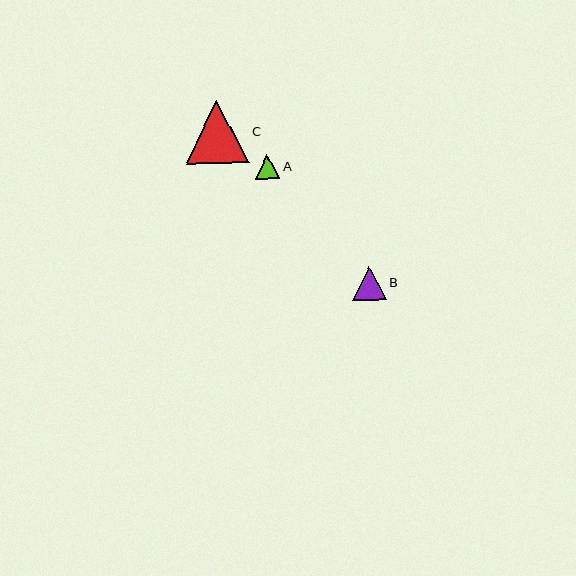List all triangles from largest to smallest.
From largest to smallest: C, B, A.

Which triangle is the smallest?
Triangle A is the smallest with a size of approximately 25 pixels.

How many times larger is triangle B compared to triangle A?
Triangle B is approximately 1.4 times the size of triangle A.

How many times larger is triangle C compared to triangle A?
Triangle C is approximately 2.6 times the size of triangle A.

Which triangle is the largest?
Triangle C is the largest with a size of approximately 63 pixels.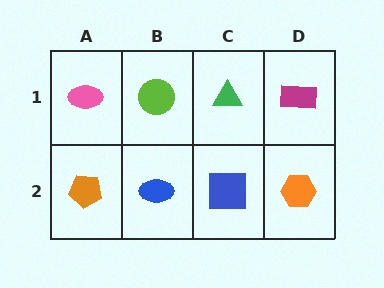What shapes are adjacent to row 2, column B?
A lime circle (row 1, column B), an orange pentagon (row 2, column A), a blue square (row 2, column C).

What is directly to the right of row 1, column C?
A magenta rectangle.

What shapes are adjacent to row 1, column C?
A blue square (row 2, column C), a lime circle (row 1, column B), a magenta rectangle (row 1, column D).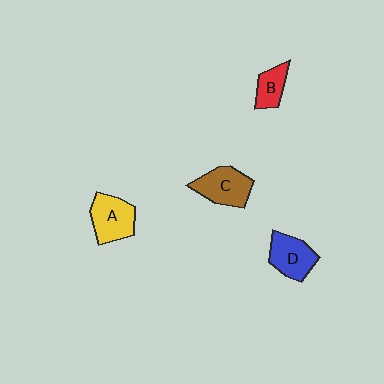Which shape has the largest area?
Shape A (yellow).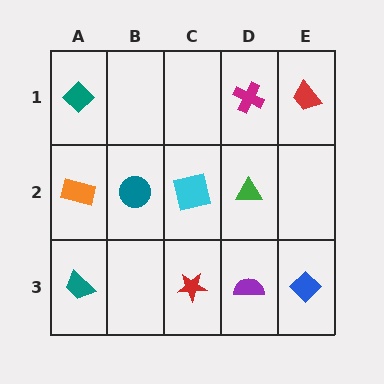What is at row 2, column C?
A cyan square.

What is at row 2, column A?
An orange rectangle.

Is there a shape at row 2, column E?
No, that cell is empty.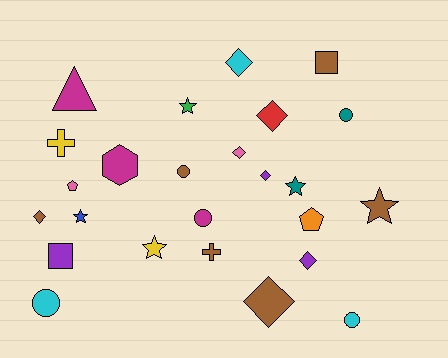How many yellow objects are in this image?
There are 2 yellow objects.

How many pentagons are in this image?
There are 2 pentagons.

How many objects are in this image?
There are 25 objects.